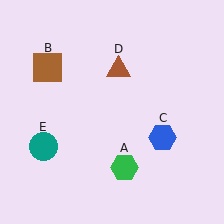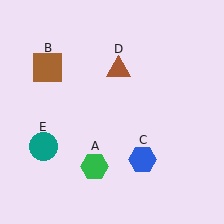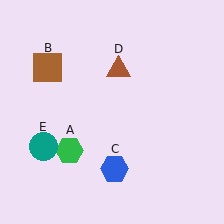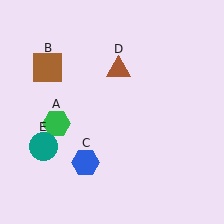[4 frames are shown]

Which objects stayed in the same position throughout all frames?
Brown square (object B) and brown triangle (object D) and teal circle (object E) remained stationary.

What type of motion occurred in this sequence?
The green hexagon (object A), blue hexagon (object C) rotated clockwise around the center of the scene.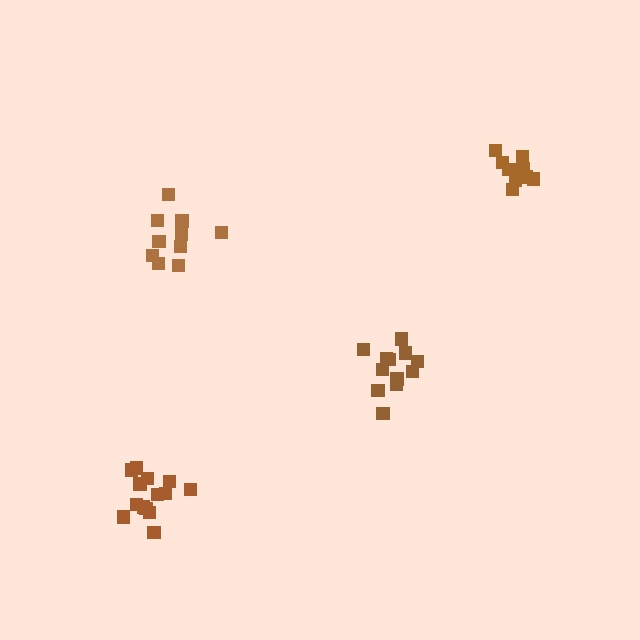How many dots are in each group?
Group 1: 15 dots, Group 2: 10 dots, Group 3: 10 dots, Group 4: 12 dots (47 total).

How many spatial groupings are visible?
There are 4 spatial groupings.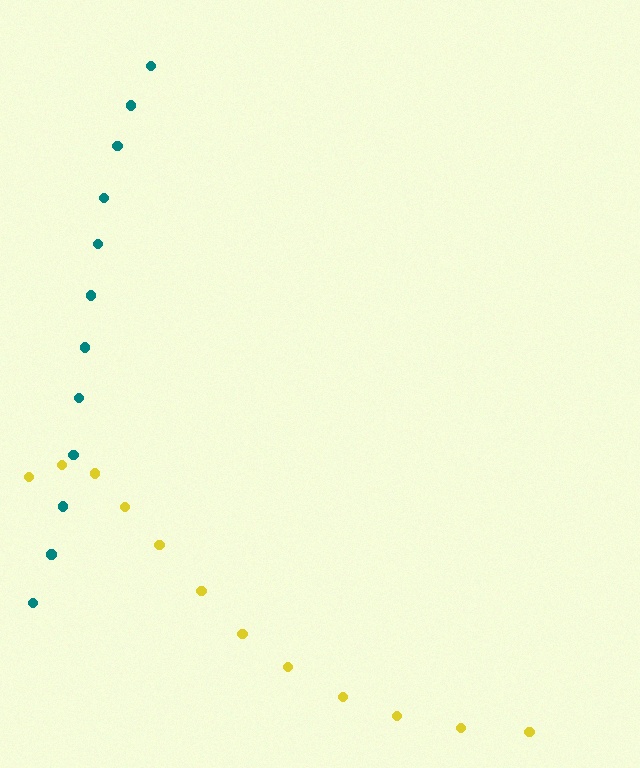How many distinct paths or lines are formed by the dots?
There are 2 distinct paths.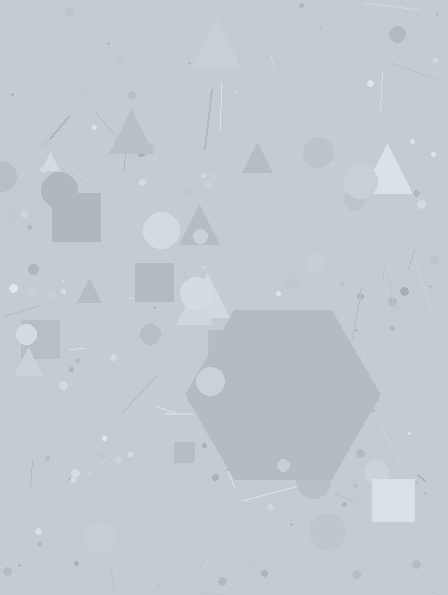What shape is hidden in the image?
A hexagon is hidden in the image.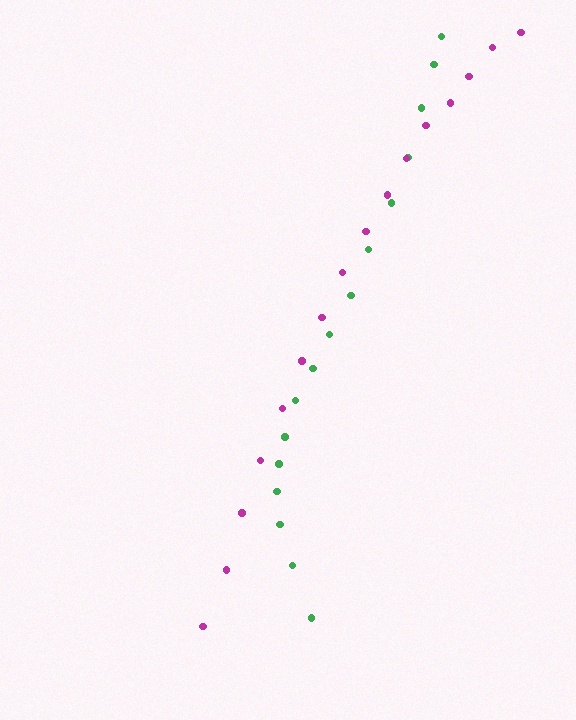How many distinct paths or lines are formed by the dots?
There are 2 distinct paths.